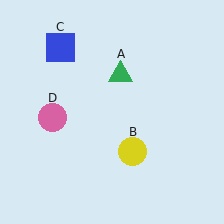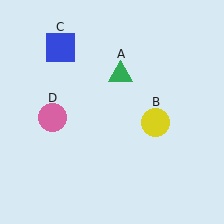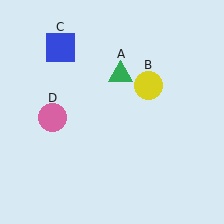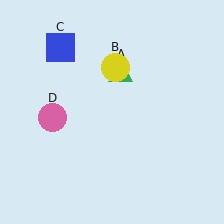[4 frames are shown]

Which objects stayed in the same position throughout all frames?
Green triangle (object A) and blue square (object C) and pink circle (object D) remained stationary.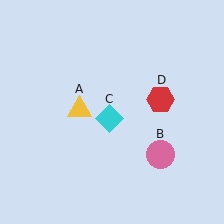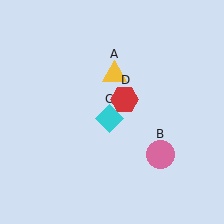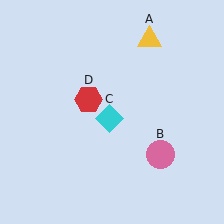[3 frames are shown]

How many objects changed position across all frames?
2 objects changed position: yellow triangle (object A), red hexagon (object D).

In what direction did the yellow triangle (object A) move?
The yellow triangle (object A) moved up and to the right.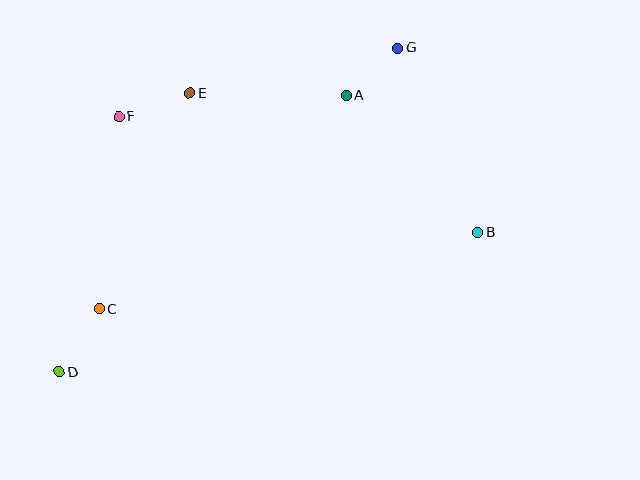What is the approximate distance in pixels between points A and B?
The distance between A and B is approximately 190 pixels.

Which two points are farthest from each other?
Points D and G are farthest from each other.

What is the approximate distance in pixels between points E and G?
The distance between E and G is approximately 213 pixels.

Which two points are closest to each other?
Points A and G are closest to each other.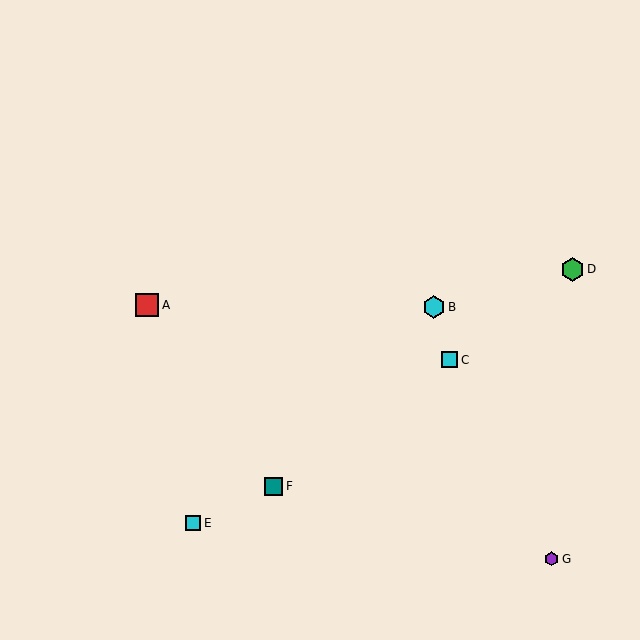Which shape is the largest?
The green hexagon (labeled D) is the largest.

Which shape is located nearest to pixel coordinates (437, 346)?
The cyan square (labeled C) at (449, 360) is nearest to that location.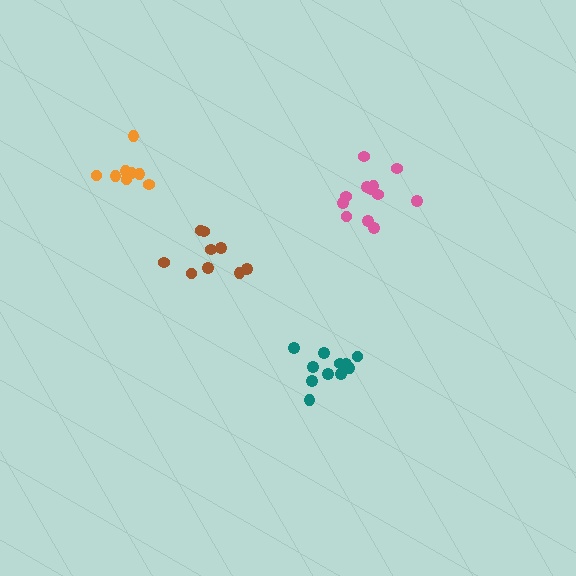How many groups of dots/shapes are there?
There are 4 groups.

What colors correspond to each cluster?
The clusters are colored: brown, pink, teal, orange.